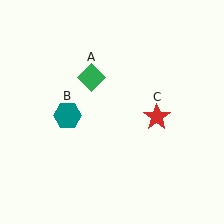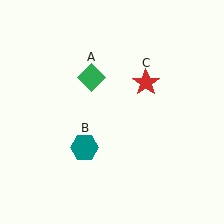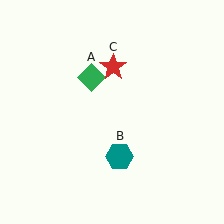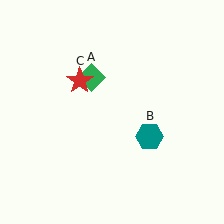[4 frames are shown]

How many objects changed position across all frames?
2 objects changed position: teal hexagon (object B), red star (object C).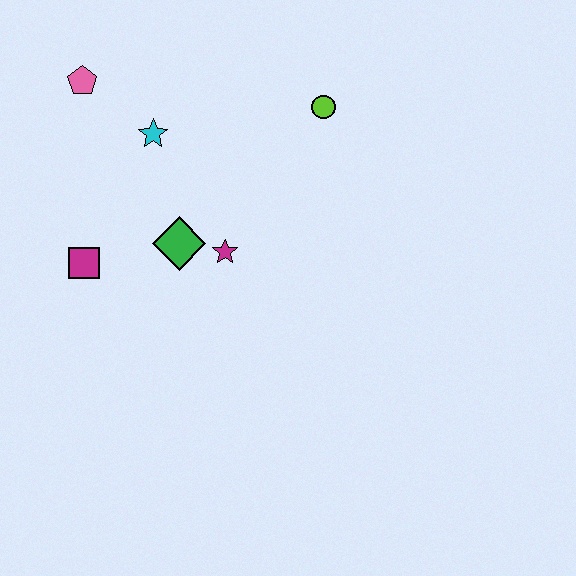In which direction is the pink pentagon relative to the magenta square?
The pink pentagon is above the magenta square.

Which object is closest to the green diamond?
The magenta star is closest to the green diamond.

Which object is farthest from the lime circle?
The magenta square is farthest from the lime circle.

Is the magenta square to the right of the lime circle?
No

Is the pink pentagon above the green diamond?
Yes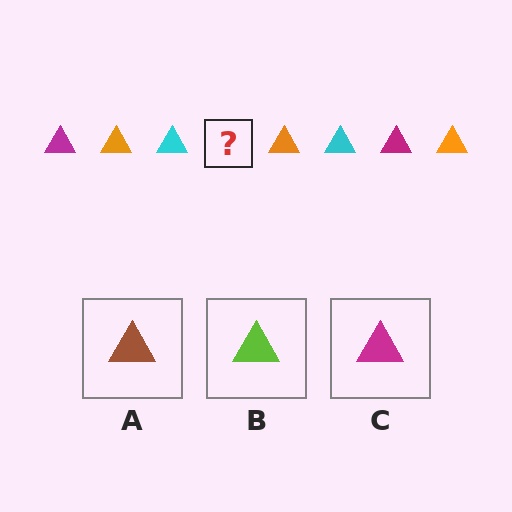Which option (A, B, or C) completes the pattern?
C.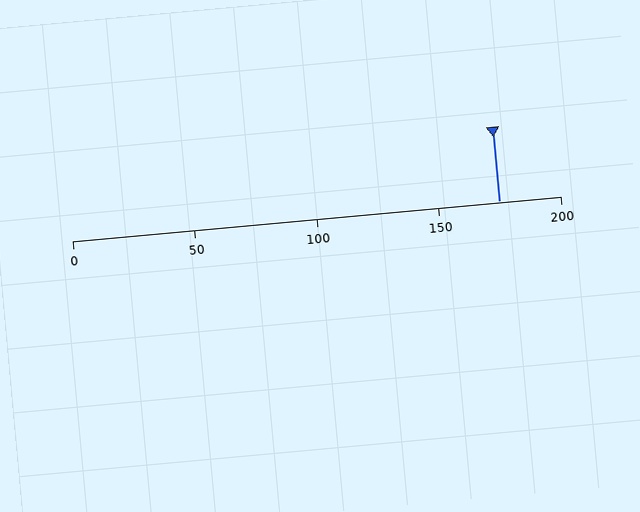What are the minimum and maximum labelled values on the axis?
The axis runs from 0 to 200.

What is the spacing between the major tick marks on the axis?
The major ticks are spaced 50 apart.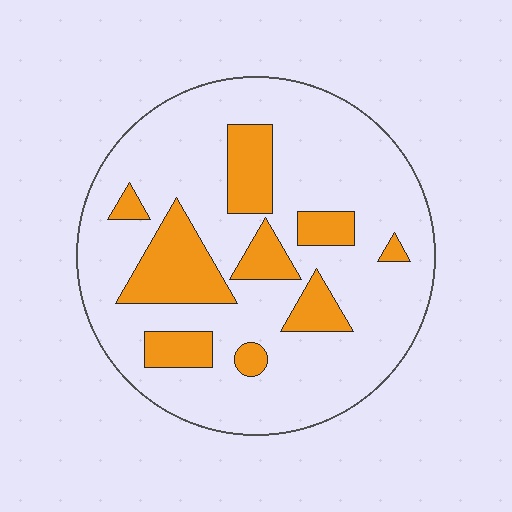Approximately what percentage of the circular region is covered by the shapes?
Approximately 20%.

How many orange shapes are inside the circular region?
9.